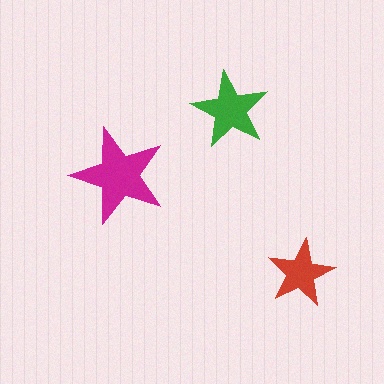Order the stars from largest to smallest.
the magenta one, the green one, the red one.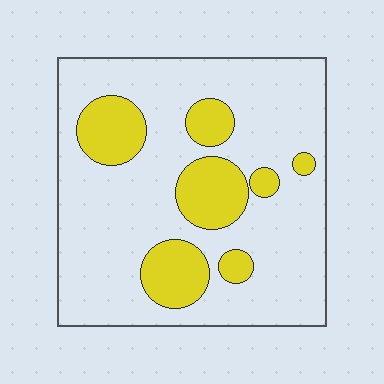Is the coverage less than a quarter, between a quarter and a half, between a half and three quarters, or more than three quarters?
Less than a quarter.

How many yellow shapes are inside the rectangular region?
7.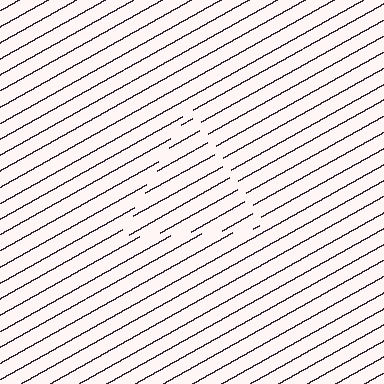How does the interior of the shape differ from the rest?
The interior of the shape contains the same grating, shifted by half a period — the contour is defined by the phase discontinuity where line-ends from the inner and outer gratings abut.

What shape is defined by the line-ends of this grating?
An illusory triangle. The interior of the shape contains the same grating, shifted by half a period — the contour is defined by the phase discontinuity where line-ends from the inner and outer gratings abut.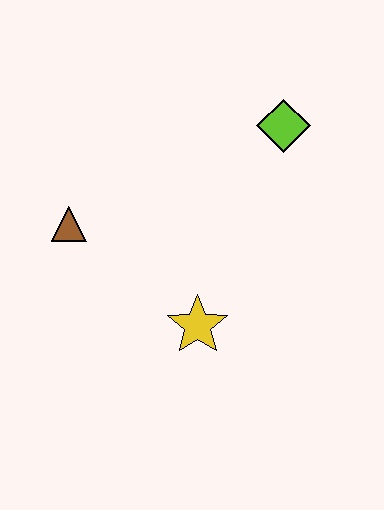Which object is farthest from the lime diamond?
The brown triangle is farthest from the lime diamond.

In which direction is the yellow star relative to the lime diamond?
The yellow star is below the lime diamond.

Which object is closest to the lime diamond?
The yellow star is closest to the lime diamond.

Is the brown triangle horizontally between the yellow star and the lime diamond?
No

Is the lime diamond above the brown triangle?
Yes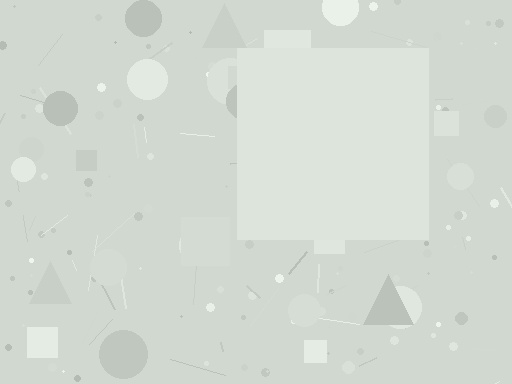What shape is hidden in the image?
A square is hidden in the image.